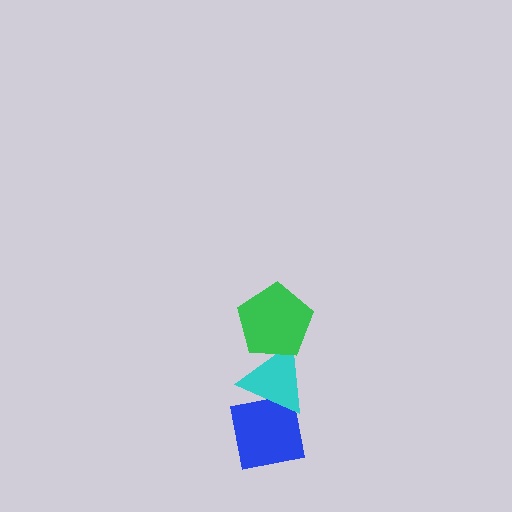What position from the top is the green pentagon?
The green pentagon is 1st from the top.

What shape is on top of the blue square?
The cyan triangle is on top of the blue square.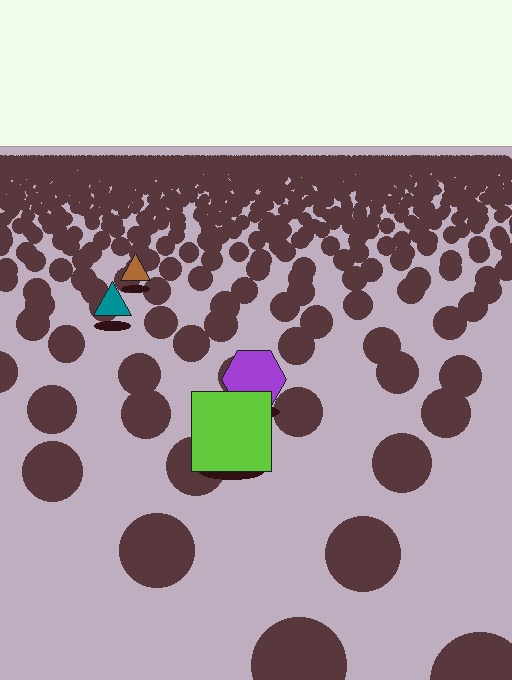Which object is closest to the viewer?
The lime square is closest. The texture marks near it are larger and more spread out.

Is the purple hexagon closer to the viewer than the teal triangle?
Yes. The purple hexagon is closer — you can tell from the texture gradient: the ground texture is coarser near it.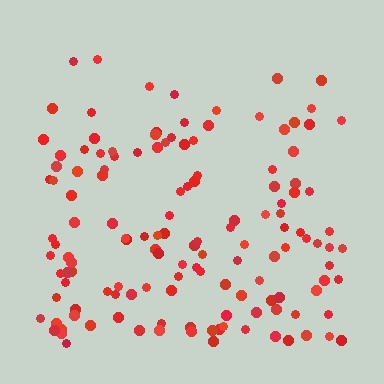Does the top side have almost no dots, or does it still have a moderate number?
Still a moderate number, just noticeably fewer than the bottom.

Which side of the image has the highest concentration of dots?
The bottom.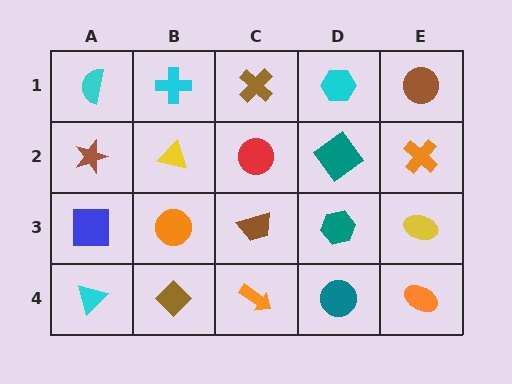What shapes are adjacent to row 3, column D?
A teal diamond (row 2, column D), a teal circle (row 4, column D), a brown trapezoid (row 3, column C), a yellow ellipse (row 3, column E).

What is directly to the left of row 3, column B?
A blue square.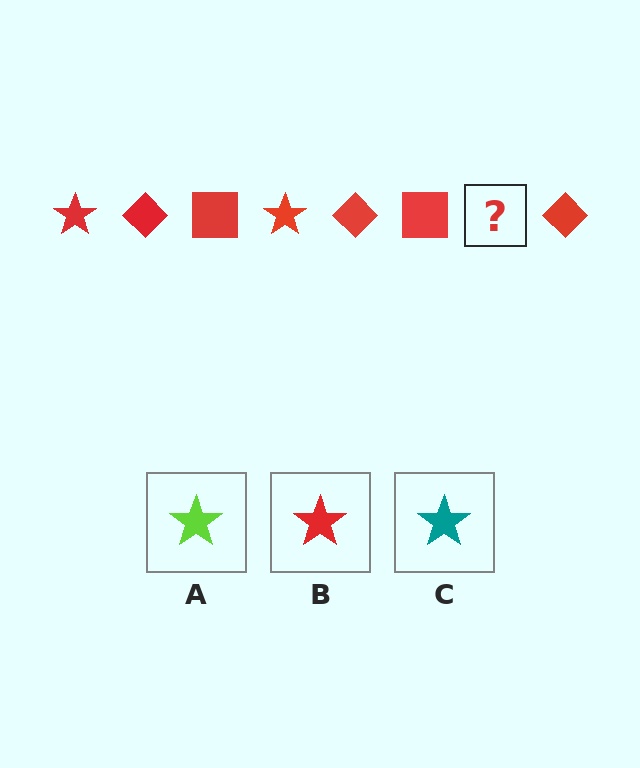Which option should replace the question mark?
Option B.